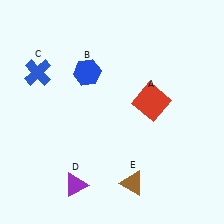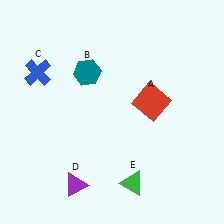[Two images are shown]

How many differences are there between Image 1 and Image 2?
There are 2 differences between the two images.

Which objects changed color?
B changed from blue to teal. E changed from brown to green.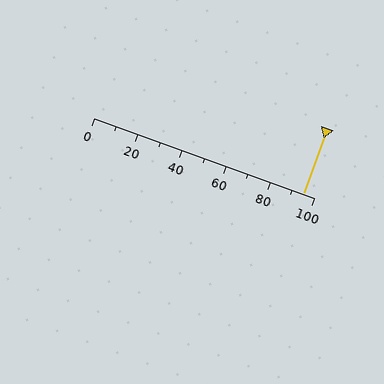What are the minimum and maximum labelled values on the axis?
The axis runs from 0 to 100.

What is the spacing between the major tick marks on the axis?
The major ticks are spaced 20 apart.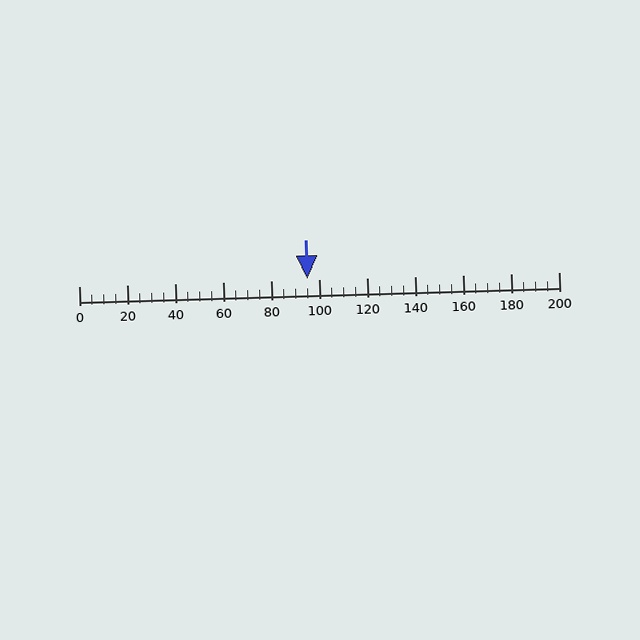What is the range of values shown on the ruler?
The ruler shows values from 0 to 200.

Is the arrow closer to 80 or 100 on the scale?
The arrow is closer to 100.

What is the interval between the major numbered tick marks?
The major tick marks are spaced 20 units apart.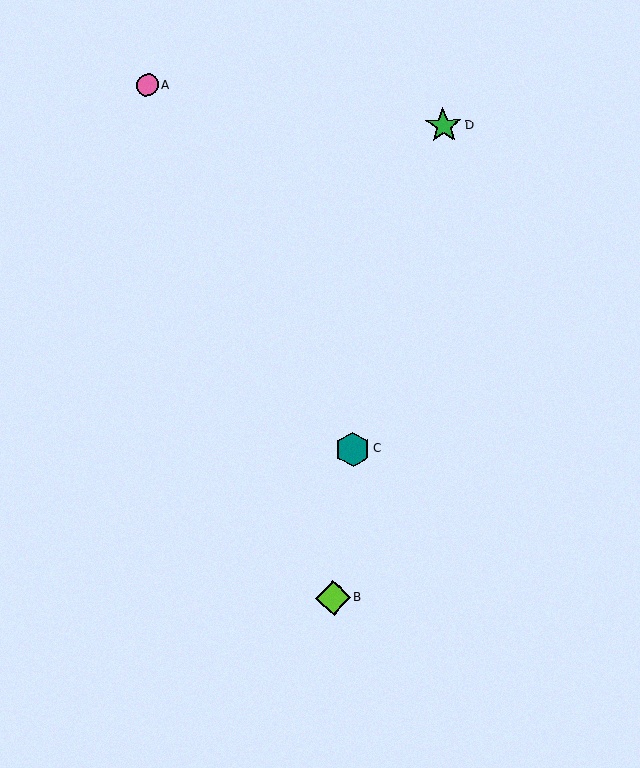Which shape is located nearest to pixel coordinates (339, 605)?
The lime diamond (labeled B) at (333, 598) is nearest to that location.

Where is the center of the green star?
The center of the green star is at (444, 126).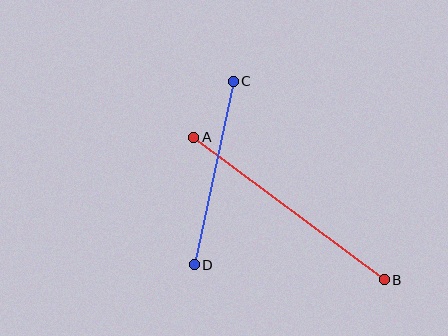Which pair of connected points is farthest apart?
Points A and B are farthest apart.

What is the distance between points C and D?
The distance is approximately 188 pixels.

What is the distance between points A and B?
The distance is approximately 238 pixels.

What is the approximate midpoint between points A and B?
The midpoint is at approximately (289, 209) pixels.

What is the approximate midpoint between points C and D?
The midpoint is at approximately (214, 173) pixels.